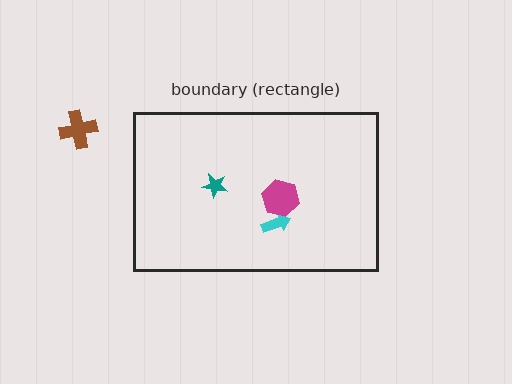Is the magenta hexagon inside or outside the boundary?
Inside.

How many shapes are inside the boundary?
3 inside, 1 outside.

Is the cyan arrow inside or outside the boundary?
Inside.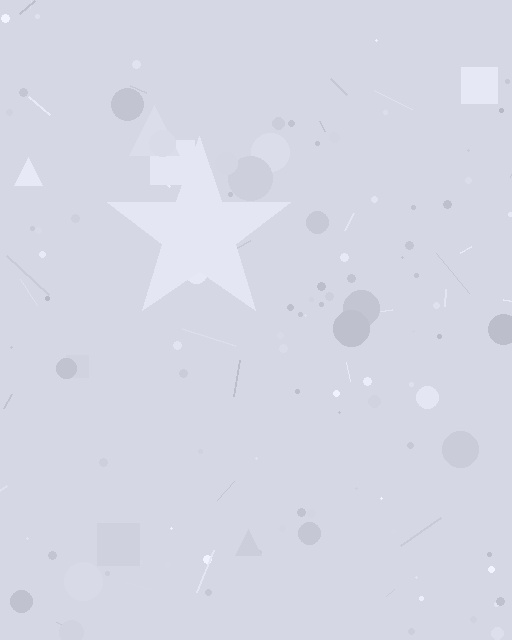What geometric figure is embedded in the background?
A star is embedded in the background.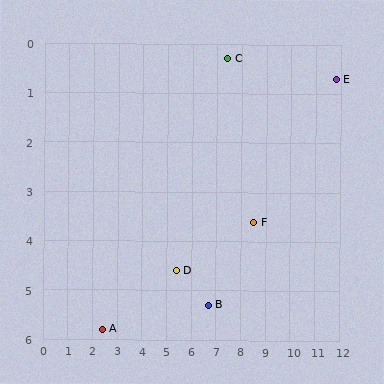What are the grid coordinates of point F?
Point F is at approximately (8.5, 3.6).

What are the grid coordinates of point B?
Point B is at approximately (6.7, 5.3).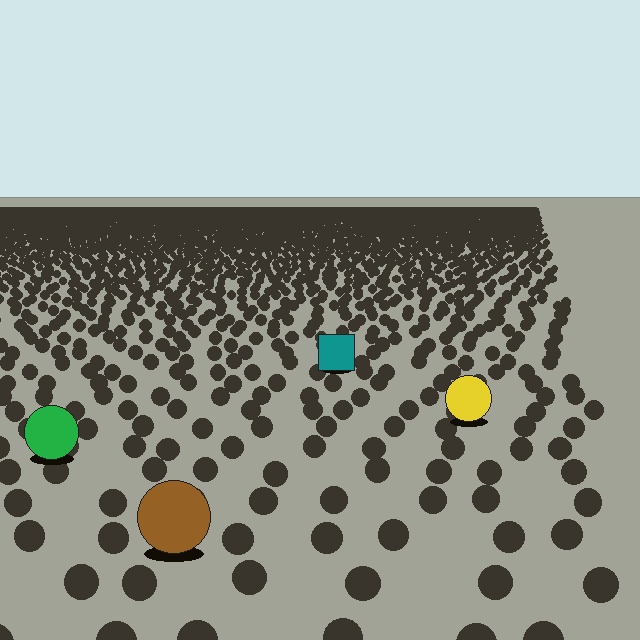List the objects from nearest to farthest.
From nearest to farthest: the brown circle, the green circle, the yellow circle, the teal square.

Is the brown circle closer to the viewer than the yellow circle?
Yes. The brown circle is closer — you can tell from the texture gradient: the ground texture is coarser near it.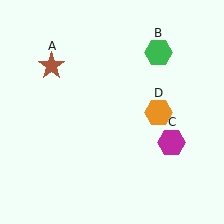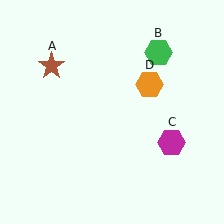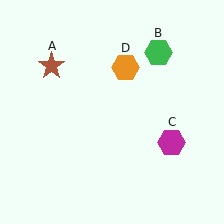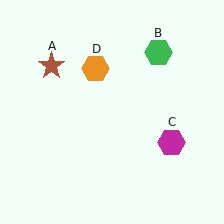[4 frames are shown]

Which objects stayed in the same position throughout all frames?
Brown star (object A) and green hexagon (object B) and magenta hexagon (object C) remained stationary.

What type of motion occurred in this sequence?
The orange hexagon (object D) rotated counterclockwise around the center of the scene.